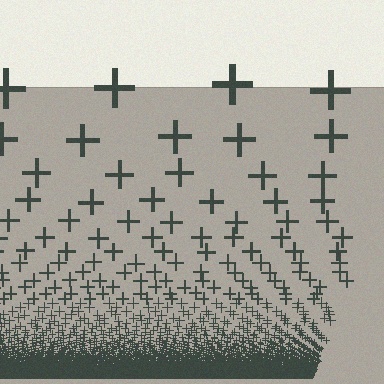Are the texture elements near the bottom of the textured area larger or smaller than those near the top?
Smaller. The gradient is inverted — elements near the bottom are smaller and denser.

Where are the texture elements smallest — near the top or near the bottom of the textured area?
Near the bottom.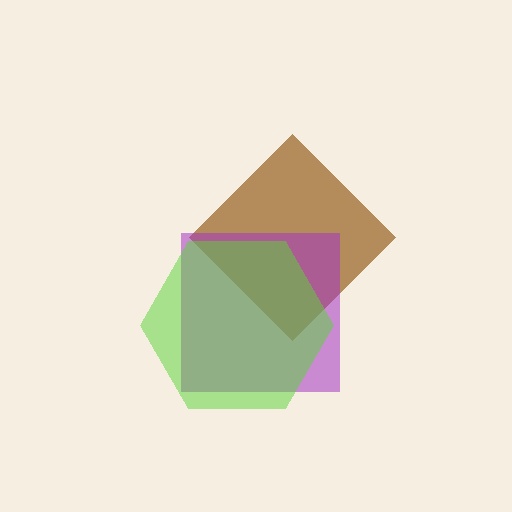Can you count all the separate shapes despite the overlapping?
Yes, there are 3 separate shapes.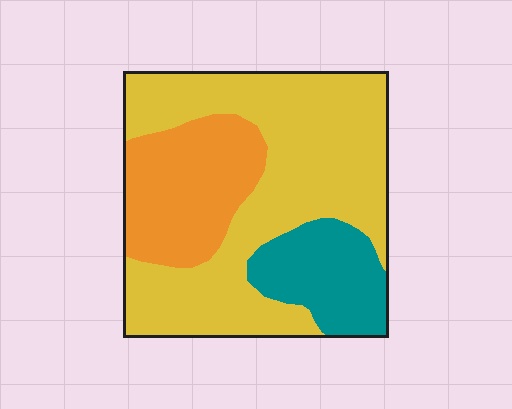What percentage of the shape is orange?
Orange covers 24% of the shape.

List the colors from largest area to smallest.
From largest to smallest: yellow, orange, teal.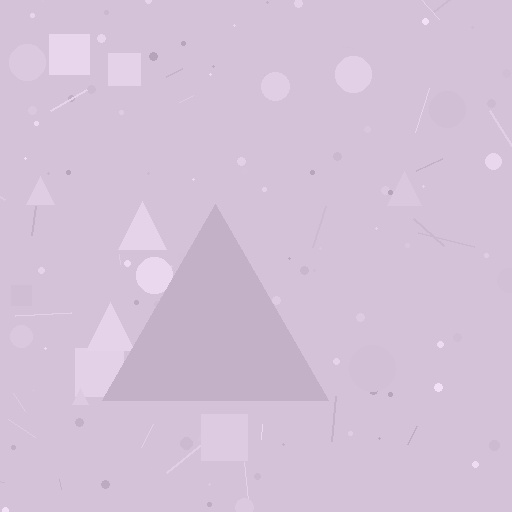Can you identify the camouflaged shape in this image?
The camouflaged shape is a triangle.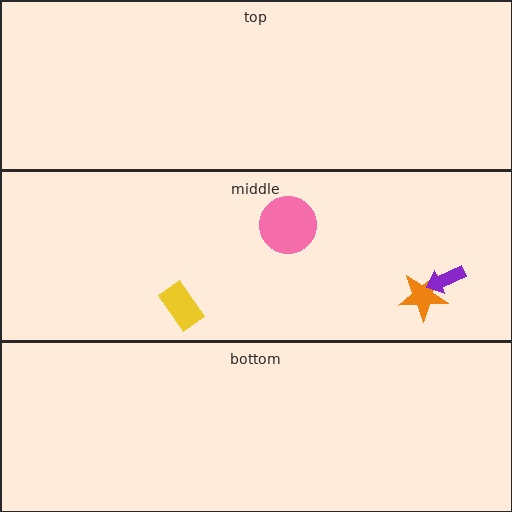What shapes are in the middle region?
The yellow rectangle, the pink circle, the orange star, the purple arrow.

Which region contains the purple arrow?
The middle region.